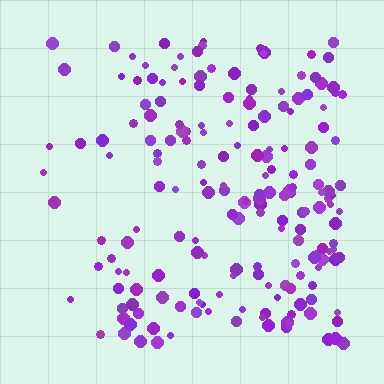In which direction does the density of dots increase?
From left to right, with the right side densest.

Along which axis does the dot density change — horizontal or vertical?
Horizontal.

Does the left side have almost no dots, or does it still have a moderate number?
Still a moderate number, just noticeably fewer than the right.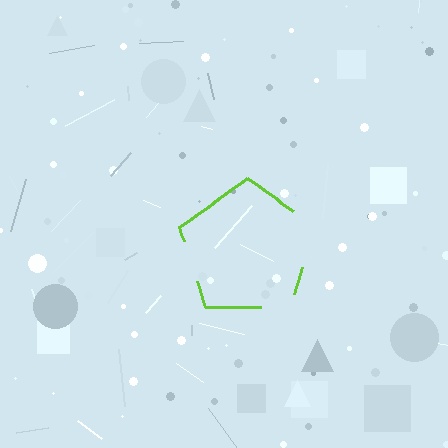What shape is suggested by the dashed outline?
The dashed outline suggests a pentagon.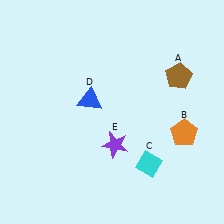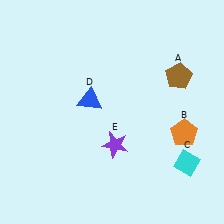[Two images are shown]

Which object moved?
The cyan diamond (C) moved right.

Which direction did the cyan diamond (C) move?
The cyan diamond (C) moved right.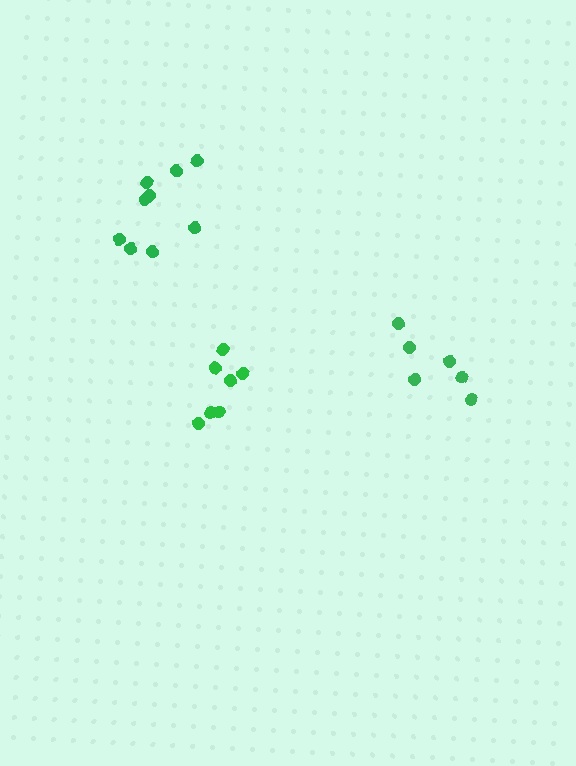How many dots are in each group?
Group 1: 9 dots, Group 2: 7 dots, Group 3: 6 dots (22 total).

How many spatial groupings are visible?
There are 3 spatial groupings.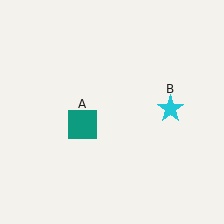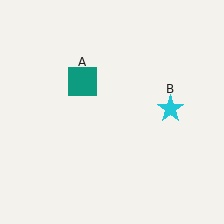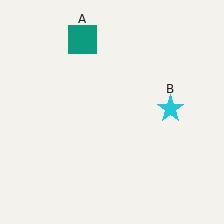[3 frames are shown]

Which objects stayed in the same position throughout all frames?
Cyan star (object B) remained stationary.